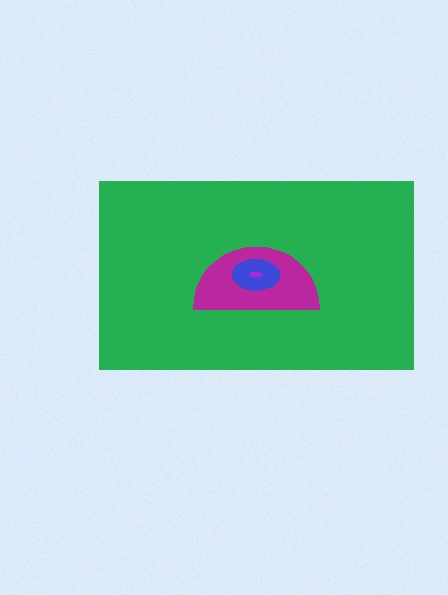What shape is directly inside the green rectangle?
The magenta semicircle.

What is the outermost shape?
The green rectangle.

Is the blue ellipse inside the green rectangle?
Yes.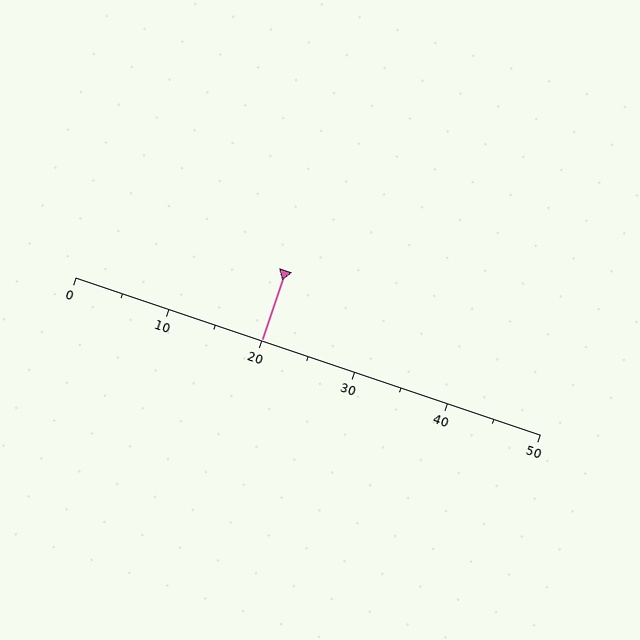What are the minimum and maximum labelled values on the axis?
The axis runs from 0 to 50.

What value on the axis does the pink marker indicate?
The marker indicates approximately 20.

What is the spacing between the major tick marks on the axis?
The major ticks are spaced 10 apart.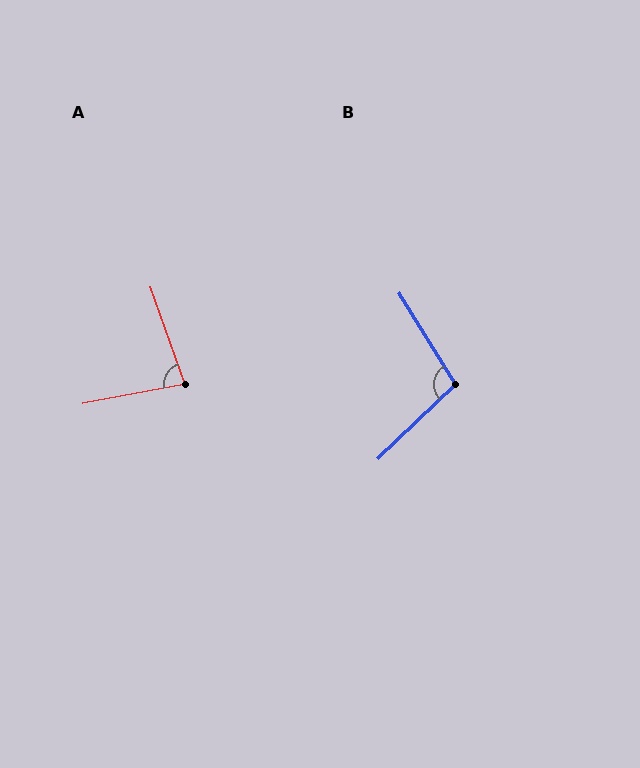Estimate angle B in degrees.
Approximately 102 degrees.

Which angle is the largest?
B, at approximately 102 degrees.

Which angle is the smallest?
A, at approximately 81 degrees.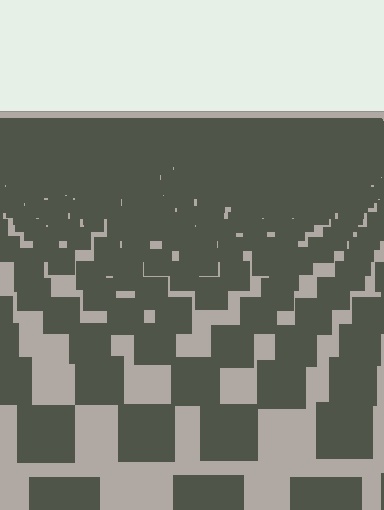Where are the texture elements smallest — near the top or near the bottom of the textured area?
Near the top.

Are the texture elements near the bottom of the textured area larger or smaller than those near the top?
Larger. Near the bottom, elements are closer to the viewer and appear at a bigger on-screen size.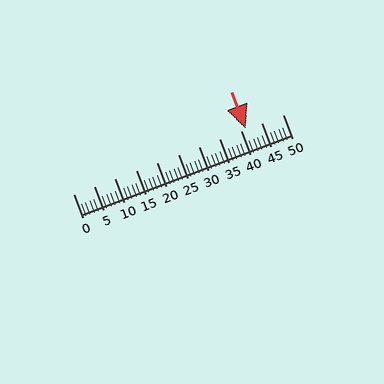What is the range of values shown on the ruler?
The ruler shows values from 0 to 50.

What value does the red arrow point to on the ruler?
The red arrow points to approximately 41.